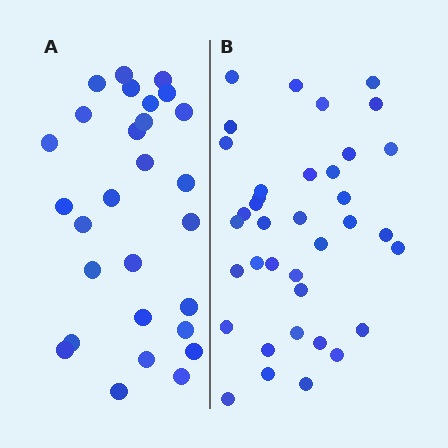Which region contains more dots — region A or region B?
Region B (the right region) has more dots.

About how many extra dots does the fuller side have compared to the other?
Region B has roughly 8 or so more dots than region A.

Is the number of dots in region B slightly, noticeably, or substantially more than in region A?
Region B has noticeably more, but not dramatically so. The ratio is roughly 1.3 to 1.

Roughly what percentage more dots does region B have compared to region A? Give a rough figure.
About 30% more.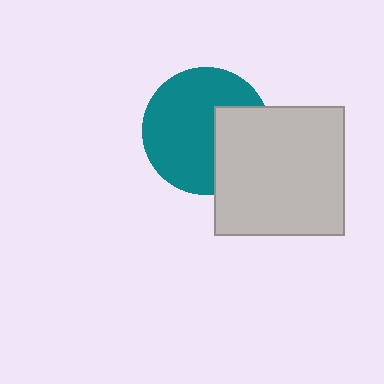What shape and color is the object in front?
The object in front is a light gray square.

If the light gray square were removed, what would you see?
You would see the complete teal circle.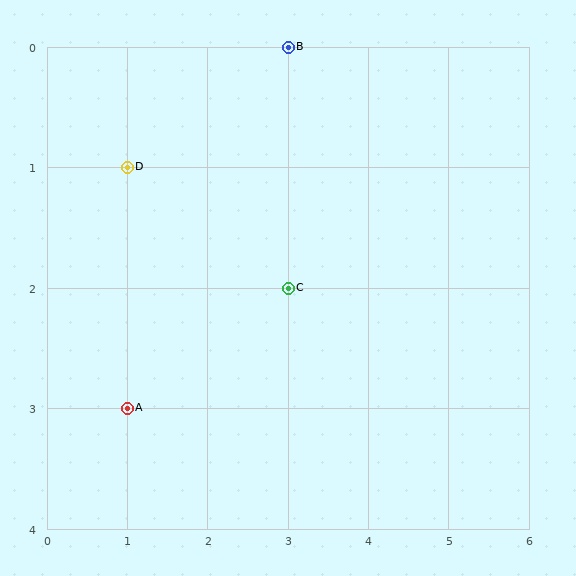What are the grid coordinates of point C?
Point C is at grid coordinates (3, 2).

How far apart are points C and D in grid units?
Points C and D are 2 columns and 1 row apart (about 2.2 grid units diagonally).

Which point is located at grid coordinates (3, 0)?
Point B is at (3, 0).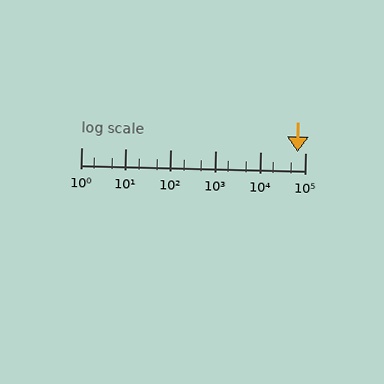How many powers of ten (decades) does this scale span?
The scale spans 5 decades, from 1 to 100000.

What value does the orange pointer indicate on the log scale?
The pointer indicates approximately 69000.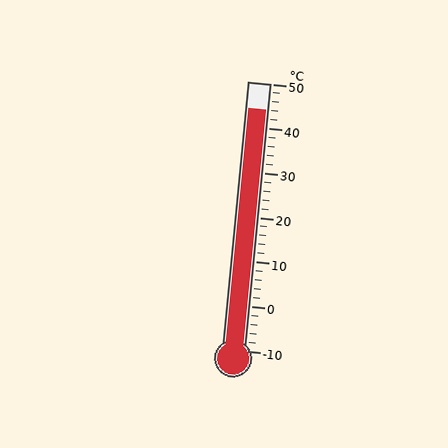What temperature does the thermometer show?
The thermometer shows approximately 44°C.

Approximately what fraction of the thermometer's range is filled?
The thermometer is filled to approximately 90% of its range.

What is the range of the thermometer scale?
The thermometer scale ranges from -10°C to 50°C.